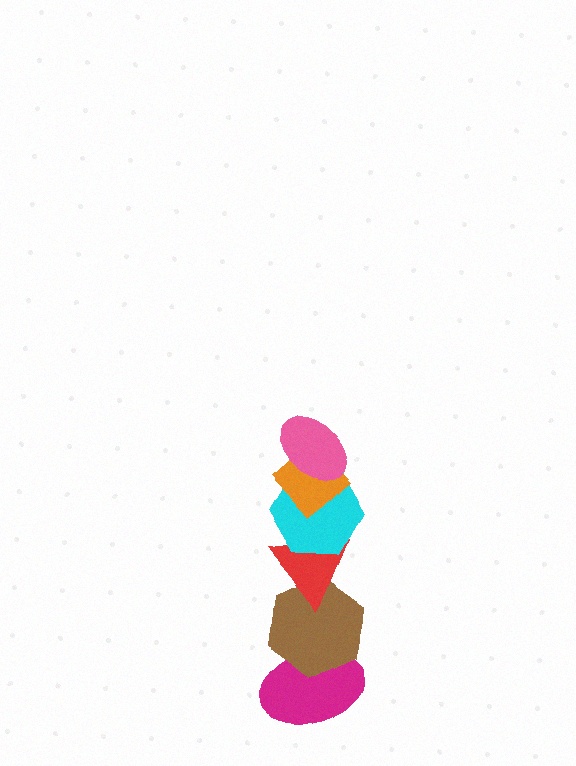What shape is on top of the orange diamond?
The pink ellipse is on top of the orange diamond.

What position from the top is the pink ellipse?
The pink ellipse is 1st from the top.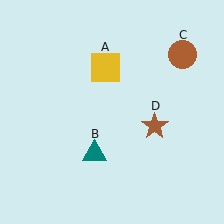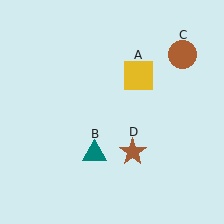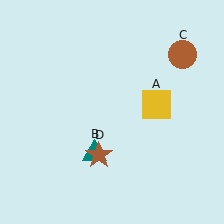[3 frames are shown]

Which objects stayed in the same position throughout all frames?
Teal triangle (object B) and brown circle (object C) remained stationary.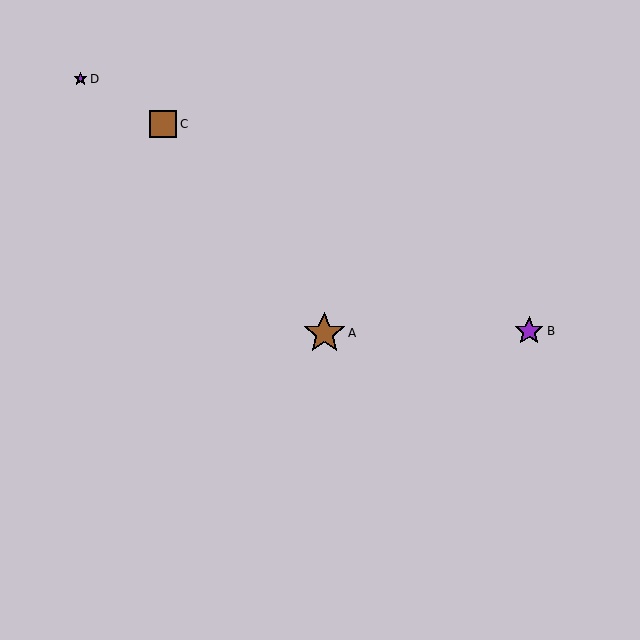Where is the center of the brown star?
The center of the brown star is at (324, 333).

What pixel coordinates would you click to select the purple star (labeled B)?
Click at (529, 331) to select the purple star B.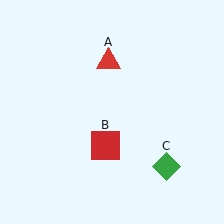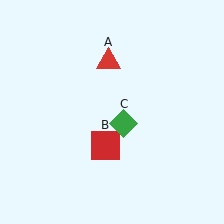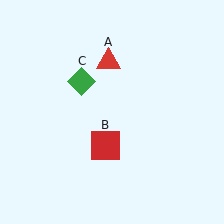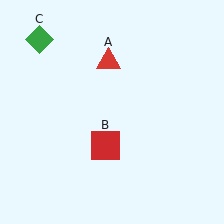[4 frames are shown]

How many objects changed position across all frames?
1 object changed position: green diamond (object C).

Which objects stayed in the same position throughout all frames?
Red triangle (object A) and red square (object B) remained stationary.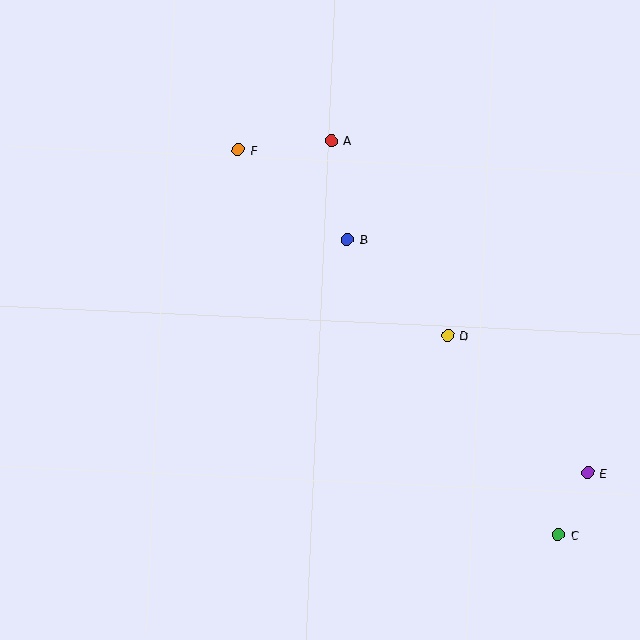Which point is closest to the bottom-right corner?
Point C is closest to the bottom-right corner.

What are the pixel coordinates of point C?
Point C is at (558, 535).